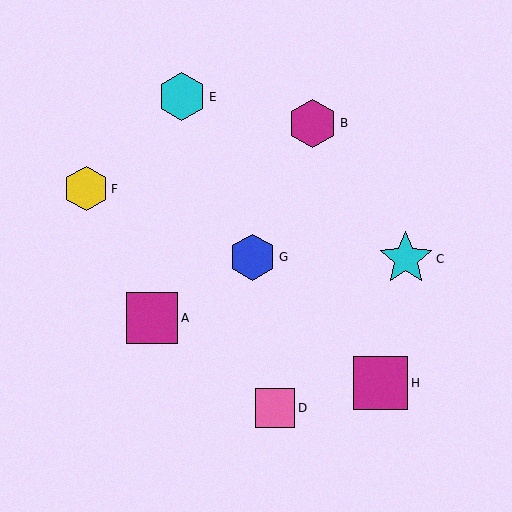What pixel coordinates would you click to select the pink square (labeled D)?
Click at (275, 408) to select the pink square D.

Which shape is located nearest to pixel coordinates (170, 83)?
The cyan hexagon (labeled E) at (182, 97) is nearest to that location.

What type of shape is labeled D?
Shape D is a pink square.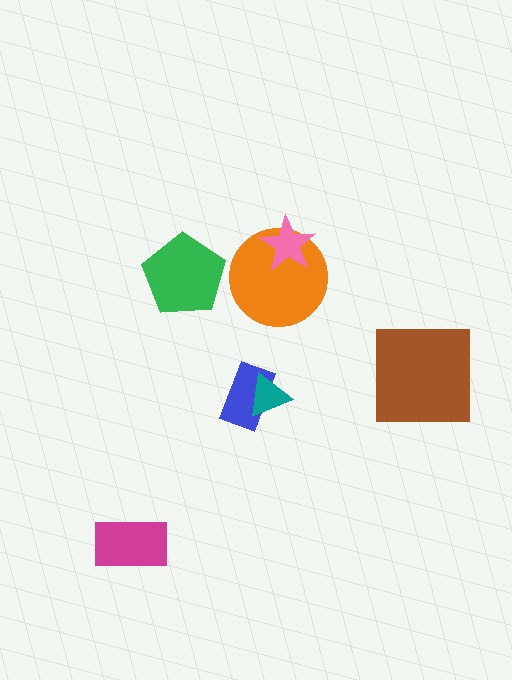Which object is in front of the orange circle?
The pink star is in front of the orange circle.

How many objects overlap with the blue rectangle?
1 object overlaps with the blue rectangle.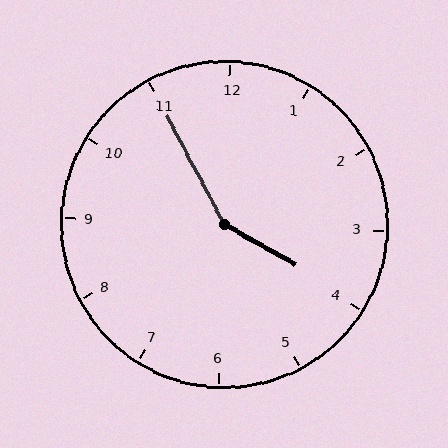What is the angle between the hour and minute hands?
Approximately 148 degrees.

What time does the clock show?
3:55.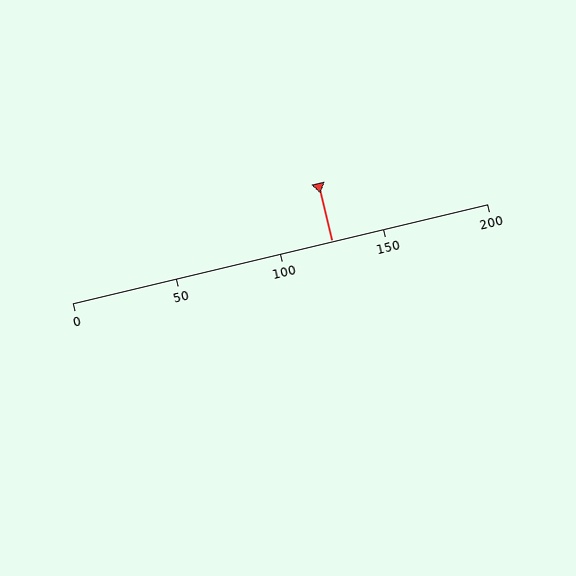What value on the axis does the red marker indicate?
The marker indicates approximately 125.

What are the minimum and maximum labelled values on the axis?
The axis runs from 0 to 200.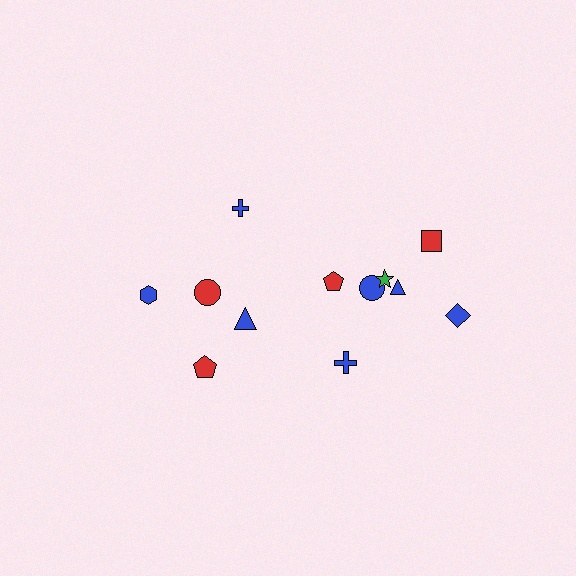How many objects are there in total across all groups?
There are 12 objects.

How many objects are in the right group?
There are 7 objects.